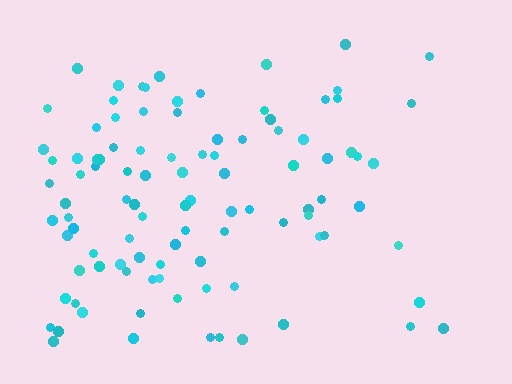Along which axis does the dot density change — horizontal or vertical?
Horizontal.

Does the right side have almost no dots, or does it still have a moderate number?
Still a moderate number, just noticeably fewer than the left.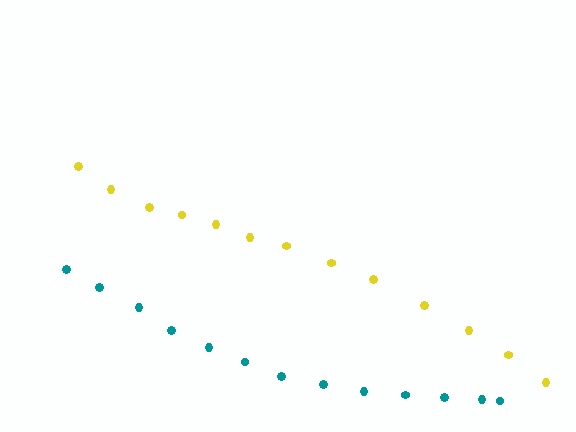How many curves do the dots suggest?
There are 2 distinct paths.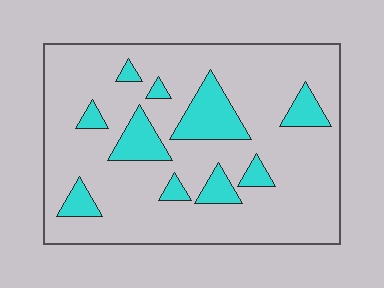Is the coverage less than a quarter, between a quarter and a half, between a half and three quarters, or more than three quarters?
Less than a quarter.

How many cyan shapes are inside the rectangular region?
10.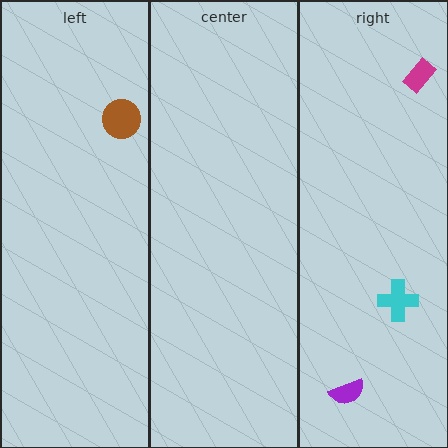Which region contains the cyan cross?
The right region.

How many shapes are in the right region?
3.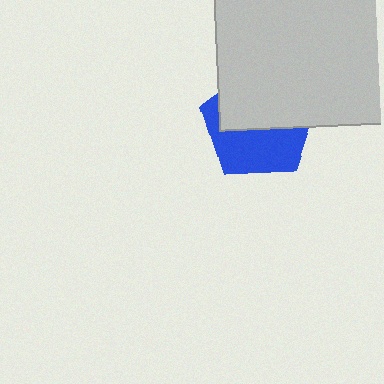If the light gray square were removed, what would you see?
You would see the complete blue pentagon.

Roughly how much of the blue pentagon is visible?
About half of it is visible (roughly 46%).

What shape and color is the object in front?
The object in front is a light gray square.